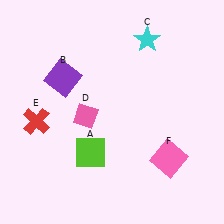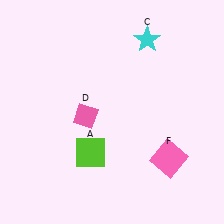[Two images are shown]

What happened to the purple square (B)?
The purple square (B) was removed in Image 2. It was in the top-left area of Image 1.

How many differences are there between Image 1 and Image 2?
There are 2 differences between the two images.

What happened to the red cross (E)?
The red cross (E) was removed in Image 2. It was in the bottom-left area of Image 1.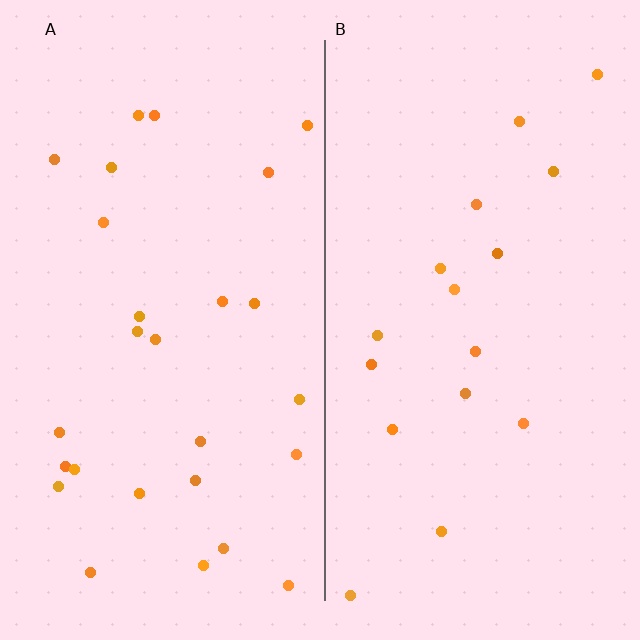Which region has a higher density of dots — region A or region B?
A (the left).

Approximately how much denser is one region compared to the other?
Approximately 1.6× — region A over region B.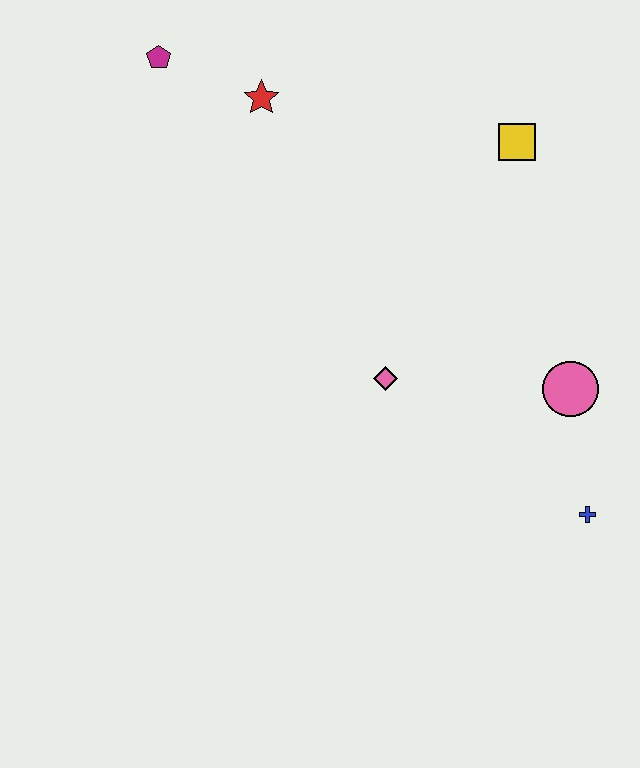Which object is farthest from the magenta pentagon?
The blue cross is farthest from the magenta pentagon.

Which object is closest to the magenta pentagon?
The red star is closest to the magenta pentagon.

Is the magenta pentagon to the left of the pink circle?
Yes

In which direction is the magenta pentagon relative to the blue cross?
The magenta pentagon is above the blue cross.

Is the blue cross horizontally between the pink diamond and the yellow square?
No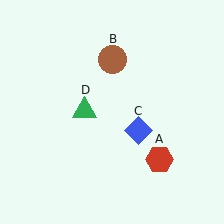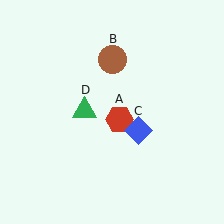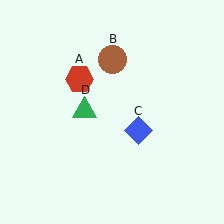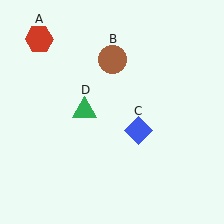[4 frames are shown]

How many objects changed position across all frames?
1 object changed position: red hexagon (object A).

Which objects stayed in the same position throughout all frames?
Brown circle (object B) and blue diamond (object C) and green triangle (object D) remained stationary.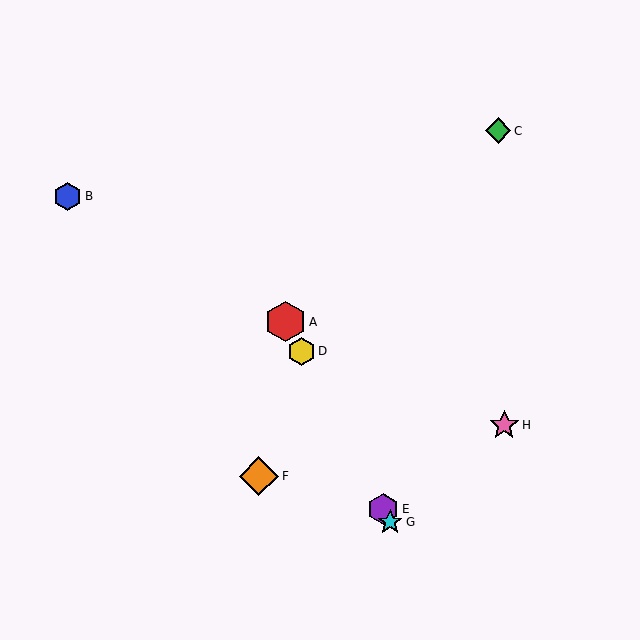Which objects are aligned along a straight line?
Objects A, D, E, G are aligned along a straight line.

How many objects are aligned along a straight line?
4 objects (A, D, E, G) are aligned along a straight line.